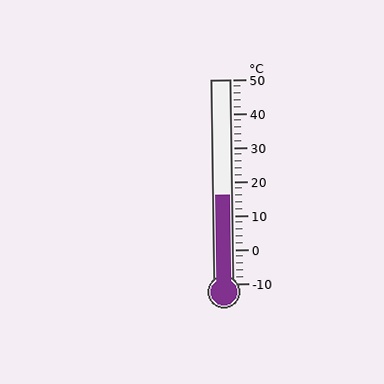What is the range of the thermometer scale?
The thermometer scale ranges from -10°C to 50°C.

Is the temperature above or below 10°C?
The temperature is above 10°C.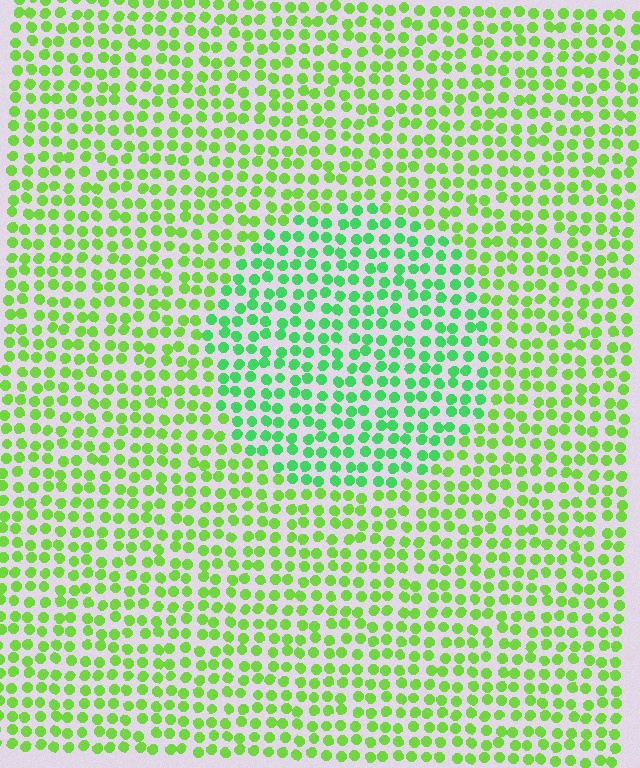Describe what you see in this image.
The image is filled with small lime elements in a uniform arrangement. A circle-shaped region is visible where the elements are tinted to a slightly different hue, forming a subtle color boundary.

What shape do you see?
I see a circle.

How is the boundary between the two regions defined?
The boundary is defined purely by a slight shift in hue (about 33 degrees). Spacing, size, and orientation are identical on both sides.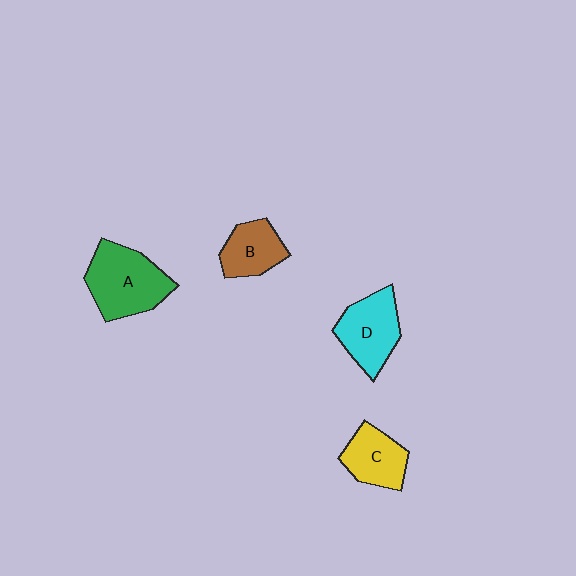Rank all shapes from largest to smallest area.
From largest to smallest: A (green), D (cyan), C (yellow), B (brown).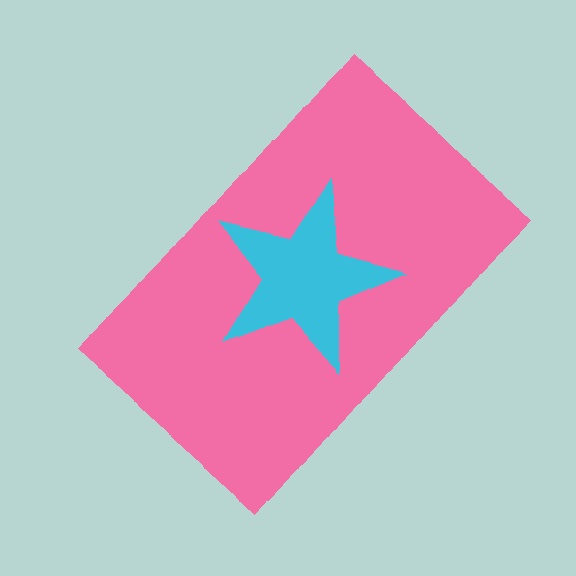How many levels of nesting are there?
2.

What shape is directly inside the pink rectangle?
The cyan star.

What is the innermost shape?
The cyan star.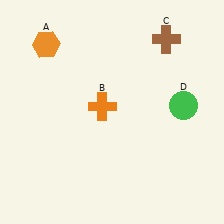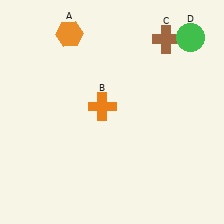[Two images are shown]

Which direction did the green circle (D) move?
The green circle (D) moved up.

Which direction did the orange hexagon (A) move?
The orange hexagon (A) moved right.